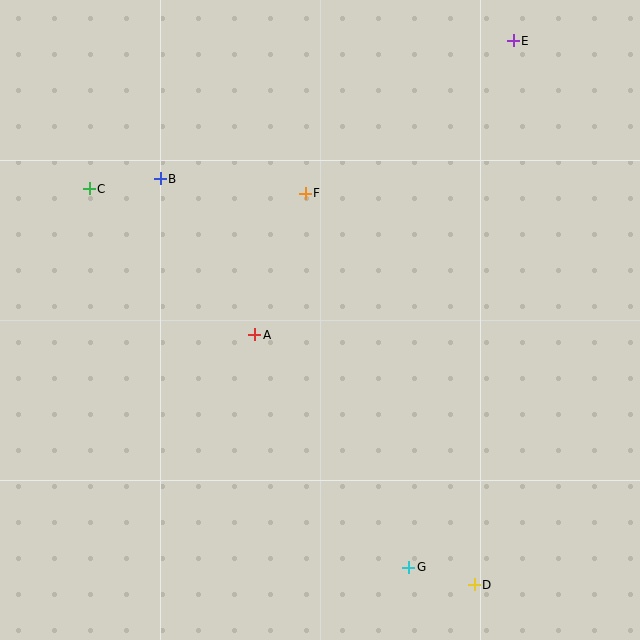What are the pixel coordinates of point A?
Point A is at (255, 335).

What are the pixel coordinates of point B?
Point B is at (160, 179).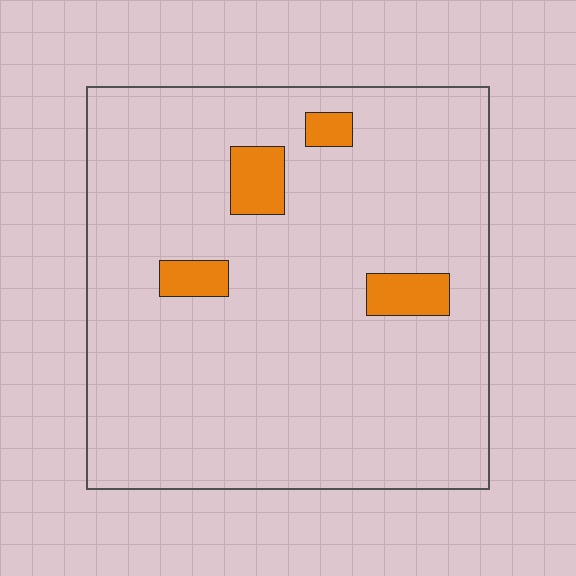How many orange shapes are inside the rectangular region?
4.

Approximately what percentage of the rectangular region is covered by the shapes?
Approximately 5%.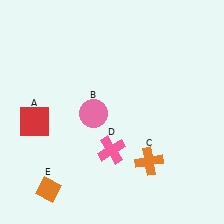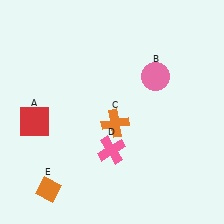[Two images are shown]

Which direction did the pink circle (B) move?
The pink circle (B) moved right.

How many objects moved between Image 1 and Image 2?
2 objects moved between the two images.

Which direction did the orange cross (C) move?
The orange cross (C) moved up.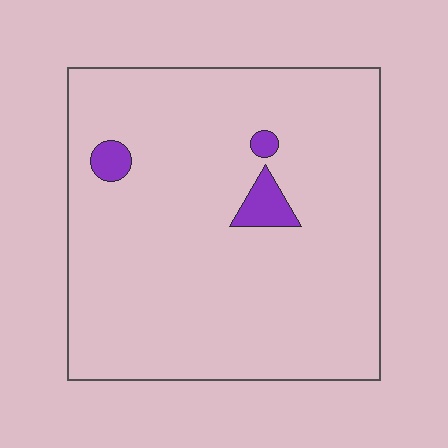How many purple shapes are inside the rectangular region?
3.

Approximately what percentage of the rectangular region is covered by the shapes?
Approximately 5%.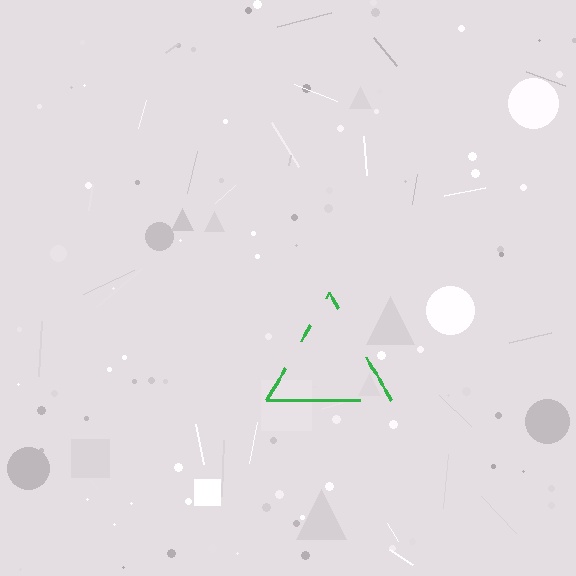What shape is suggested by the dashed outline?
The dashed outline suggests a triangle.